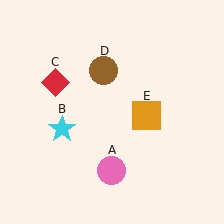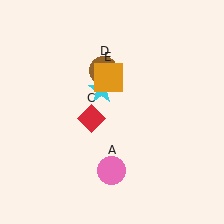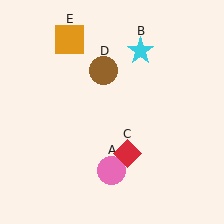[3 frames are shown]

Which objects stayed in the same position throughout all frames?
Pink circle (object A) and brown circle (object D) remained stationary.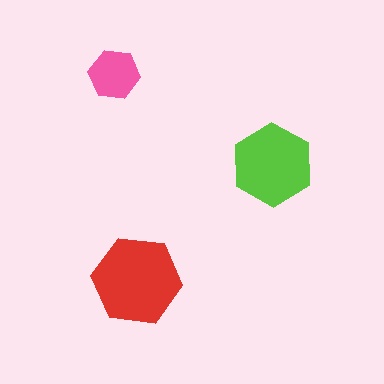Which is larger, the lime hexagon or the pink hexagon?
The lime one.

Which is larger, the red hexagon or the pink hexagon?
The red one.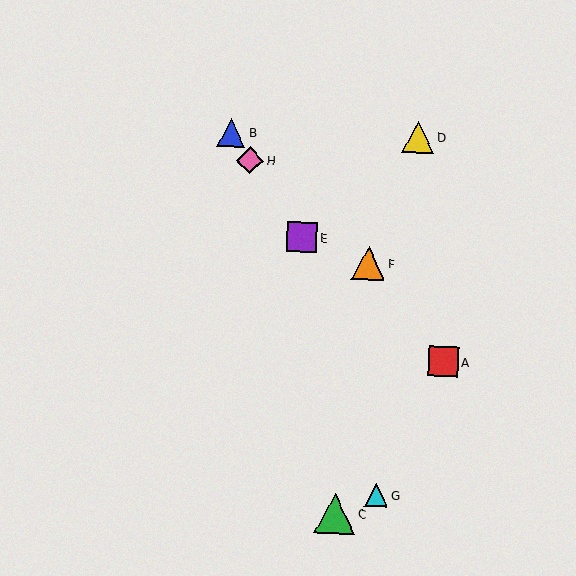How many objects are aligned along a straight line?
3 objects (B, E, H) are aligned along a straight line.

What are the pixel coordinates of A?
Object A is at (443, 362).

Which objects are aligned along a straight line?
Objects B, E, H are aligned along a straight line.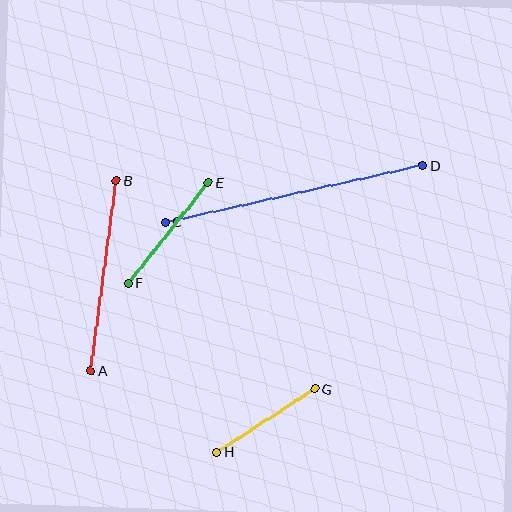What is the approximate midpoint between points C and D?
The midpoint is at approximately (294, 194) pixels.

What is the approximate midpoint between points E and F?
The midpoint is at approximately (168, 233) pixels.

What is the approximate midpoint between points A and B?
The midpoint is at approximately (104, 276) pixels.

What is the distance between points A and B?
The distance is approximately 192 pixels.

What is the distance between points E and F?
The distance is approximately 128 pixels.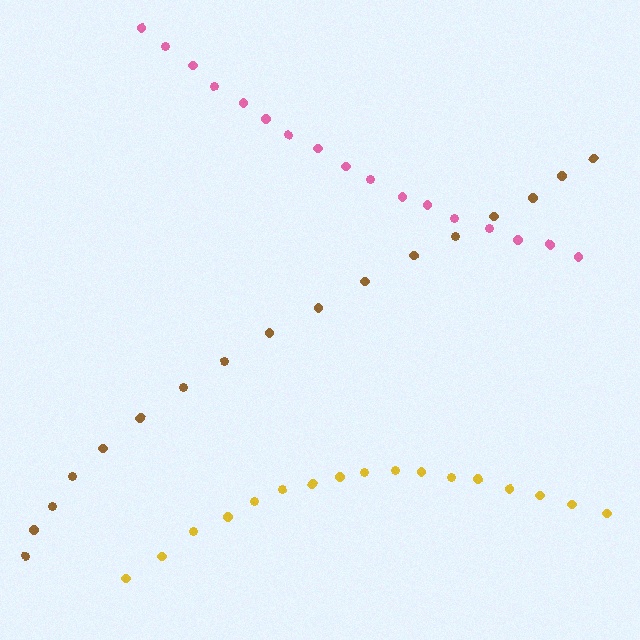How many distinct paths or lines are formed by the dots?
There are 3 distinct paths.